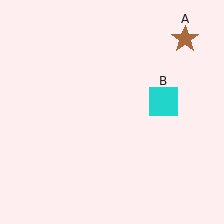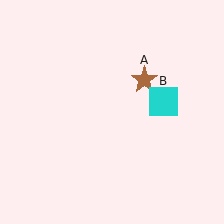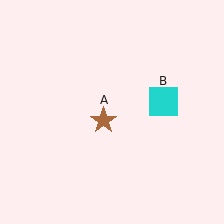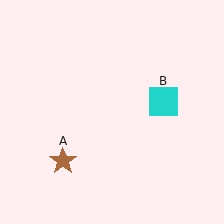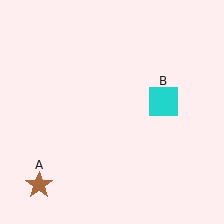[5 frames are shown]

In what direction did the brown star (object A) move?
The brown star (object A) moved down and to the left.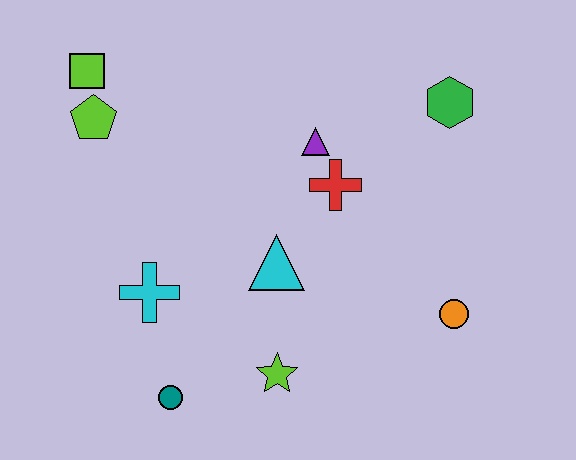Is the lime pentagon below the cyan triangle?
No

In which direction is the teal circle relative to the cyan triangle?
The teal circle is below the cyan triangle.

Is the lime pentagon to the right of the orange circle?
No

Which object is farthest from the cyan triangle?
The lime square is farthest from the cyan triangle.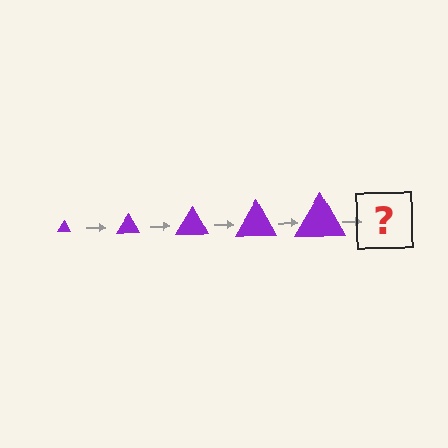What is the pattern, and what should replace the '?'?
The pattern is that the triangle gets progressively larger each step. The '?' should be a purple triangle, larger than the previous one.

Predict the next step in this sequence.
The next step is a purple triangle, larger than the previous one.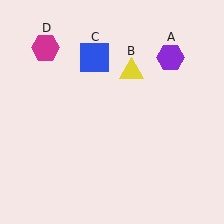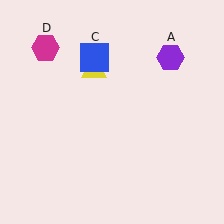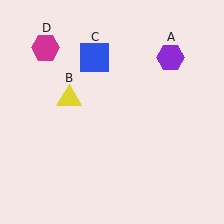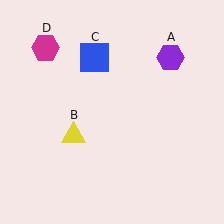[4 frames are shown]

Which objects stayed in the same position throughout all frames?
Purple hexagon (object A) and blue square (object C) and magenta hexagon (object D) remained stationary.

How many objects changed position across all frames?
1 object changed position: yellow triangle (object B).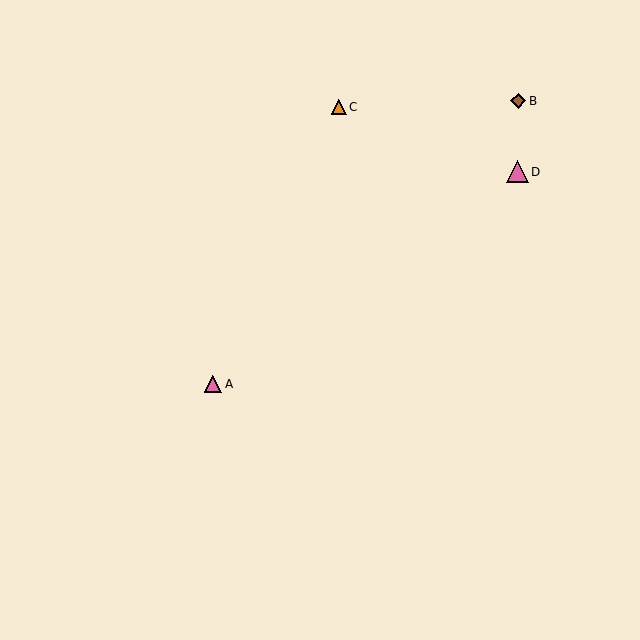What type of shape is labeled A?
Shape A is a pink triangle.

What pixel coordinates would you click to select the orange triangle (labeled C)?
Click at (338, 107) to select the orange triangle C.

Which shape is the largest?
The pink triangle (labeled D) is the largest.